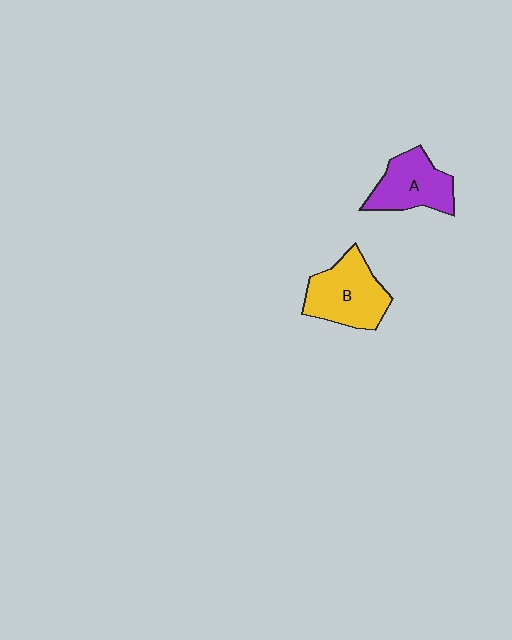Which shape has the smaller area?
Shape A (purple).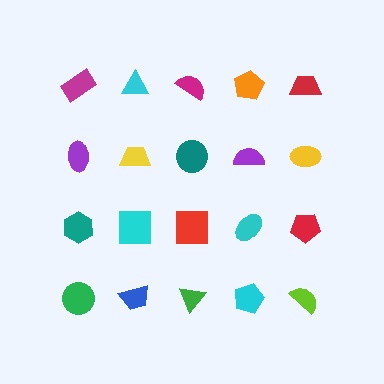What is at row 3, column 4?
A cyan ellipse.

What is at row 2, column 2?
A yellow trapezoid.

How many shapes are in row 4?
5 shapes.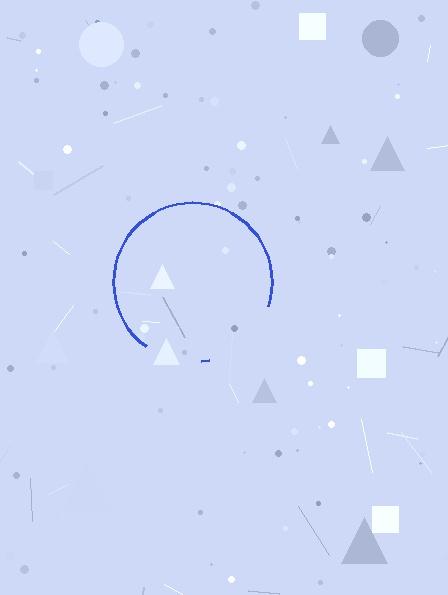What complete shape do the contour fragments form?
The contour fragments form a circle.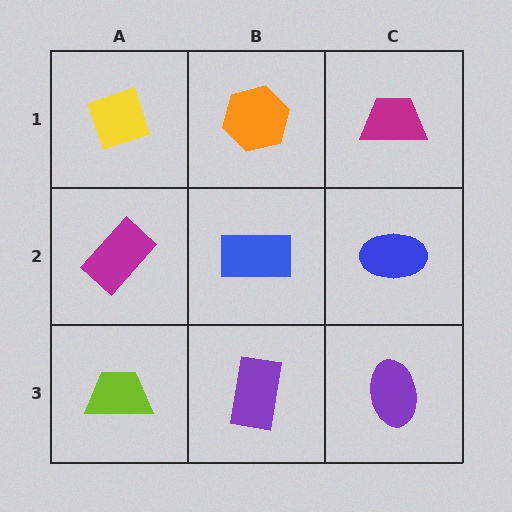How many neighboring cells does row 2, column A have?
3.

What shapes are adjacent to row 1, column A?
A magenta rectangle (row 2, column A), an orange hexagon (row 1, column B).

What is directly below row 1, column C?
A blue ellipse.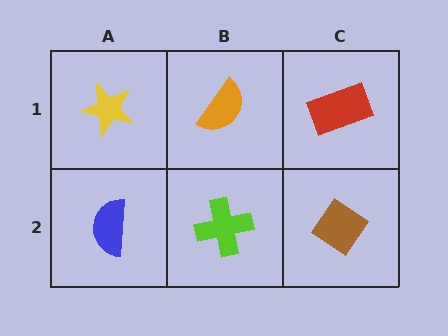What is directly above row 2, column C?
A red rectangle.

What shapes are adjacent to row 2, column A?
A yellow star (row 1, column A), a lime cross (row 2, column B).